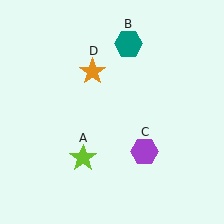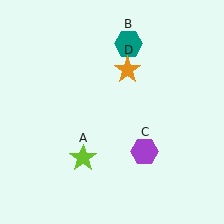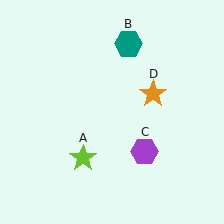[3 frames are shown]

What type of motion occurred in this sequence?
The orange star (object D) rotated clockwise around the center of the scene.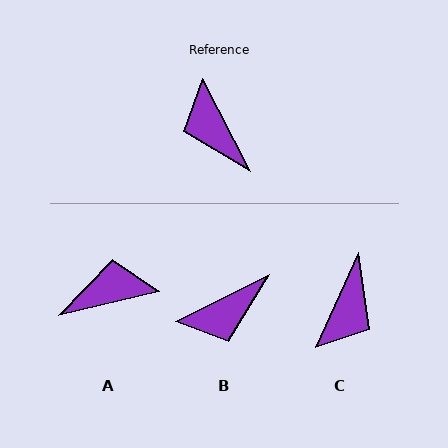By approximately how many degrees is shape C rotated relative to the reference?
Approximately 129 degrees counter-clockwise.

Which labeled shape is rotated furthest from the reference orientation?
C, about 129 degrees away.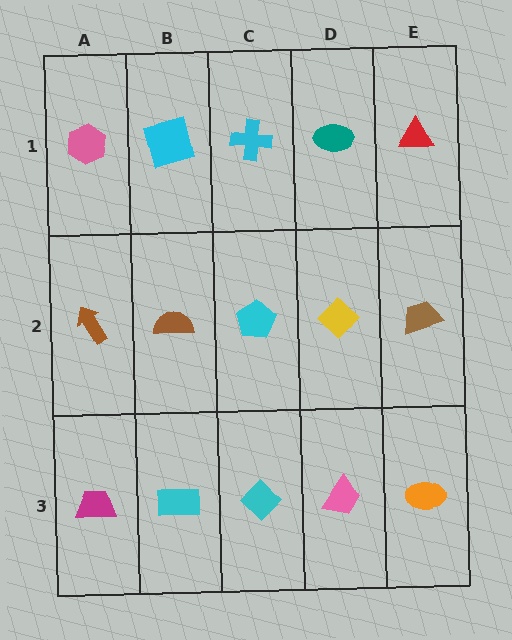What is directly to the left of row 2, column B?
A brown arrow.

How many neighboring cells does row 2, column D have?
4.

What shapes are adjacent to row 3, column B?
A brown semicircle (row 2, column B), a magenta trapezoid (row 3, column A), a cyan diamond (row 3, column C).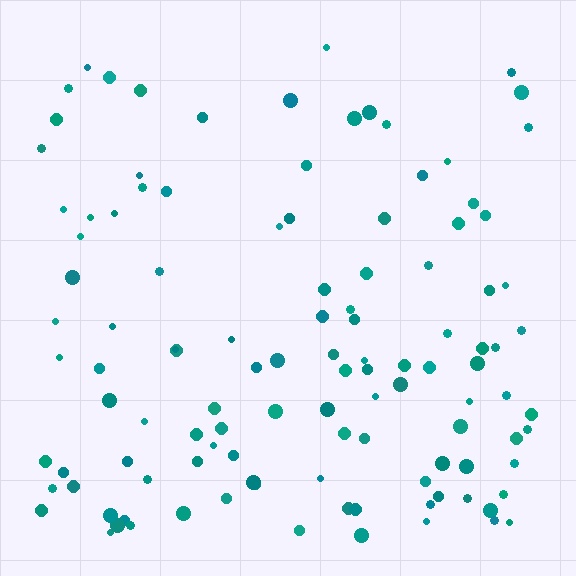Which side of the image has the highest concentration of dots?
The bottom.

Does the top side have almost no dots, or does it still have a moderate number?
Still a moderate number, just noticeably fewer than the bottom.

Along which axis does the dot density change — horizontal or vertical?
Vertical.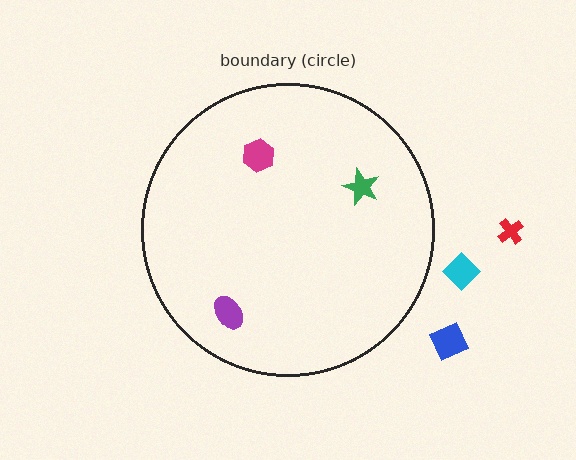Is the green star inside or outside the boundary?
Inside.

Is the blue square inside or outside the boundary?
Outside.